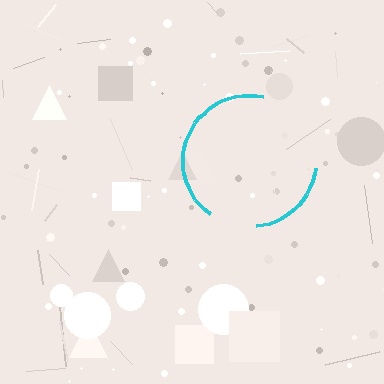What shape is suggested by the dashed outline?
The dashed outline suggests a circle.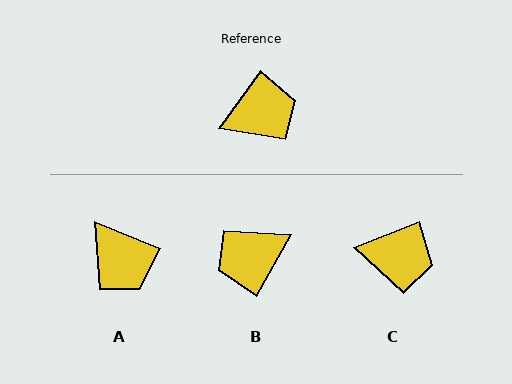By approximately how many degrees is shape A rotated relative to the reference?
Approximately 76 degrees clockwise.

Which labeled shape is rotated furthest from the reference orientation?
B, about 173 degrees away.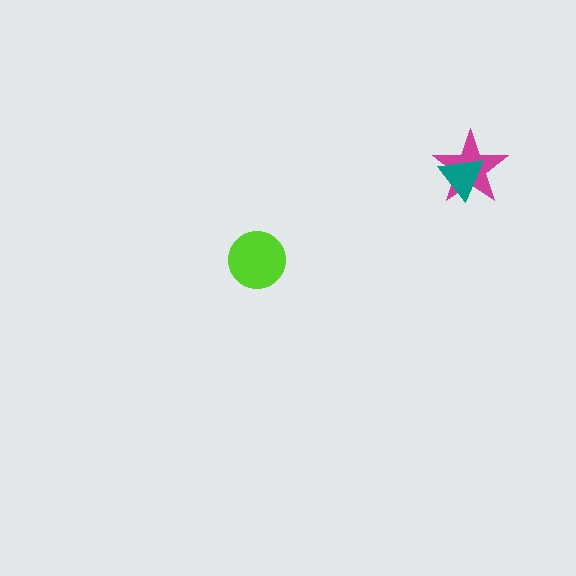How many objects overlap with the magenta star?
1 object overlaps with the magenta star.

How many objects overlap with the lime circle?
0 objects overlap with the lime circle.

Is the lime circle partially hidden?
No, no other shape covers it.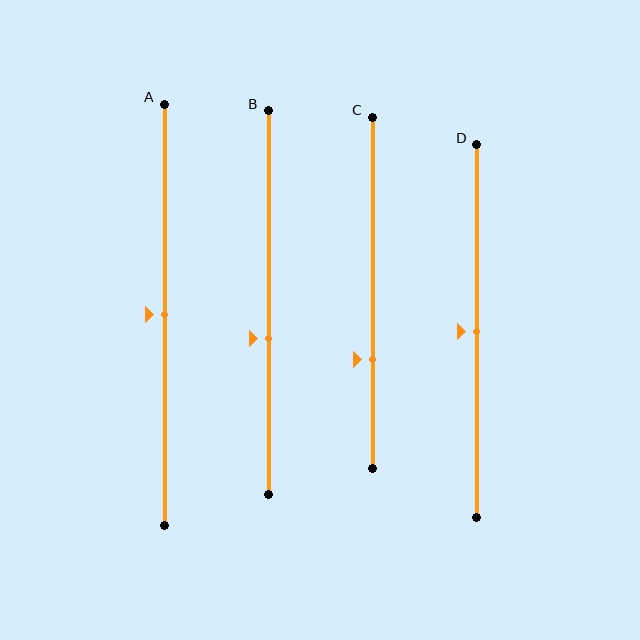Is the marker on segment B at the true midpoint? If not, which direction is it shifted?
No, the marker on segment B is shifted downward by about 9% of the segment length.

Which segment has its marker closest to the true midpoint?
Segment A has its marker closest to the true midpoint.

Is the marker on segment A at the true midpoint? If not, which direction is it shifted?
Yes, the marker on segment A is at the true midpoint.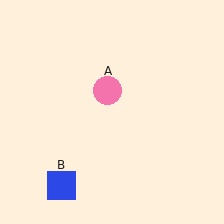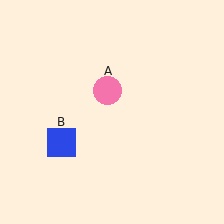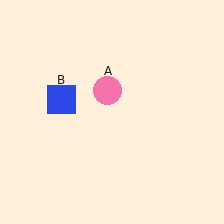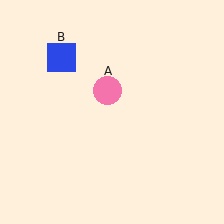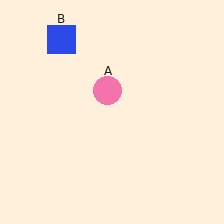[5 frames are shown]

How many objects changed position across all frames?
1 object changed position: blue square (object B).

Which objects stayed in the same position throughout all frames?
Pink circle (object A) remained stationary.